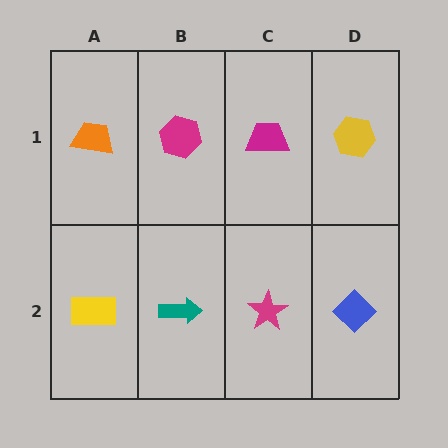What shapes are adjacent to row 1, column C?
A magenta star (row 2, column C), a magenta hexagon (row 1, column B), a yellow hexagon (row 1, column D).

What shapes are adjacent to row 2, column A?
An orange trapezoid (row 1, column A), a teal arrow (row 2, column B).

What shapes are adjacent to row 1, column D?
A blue diamond (row 2, column D), a magenta trapezoid (row 1, column C).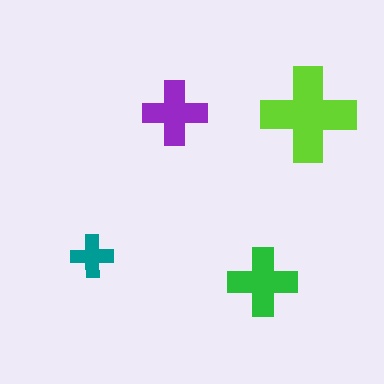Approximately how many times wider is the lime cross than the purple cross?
About 1.5 times wider.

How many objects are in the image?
There are 4 objects in the image.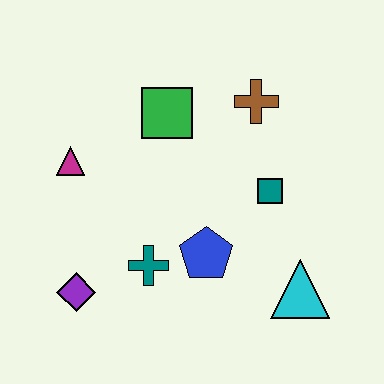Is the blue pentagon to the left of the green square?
No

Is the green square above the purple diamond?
Yes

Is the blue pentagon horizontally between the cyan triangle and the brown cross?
No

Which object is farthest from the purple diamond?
The brown cross is farthest from the purple diamond.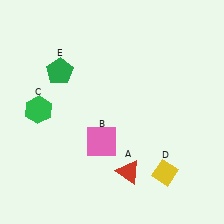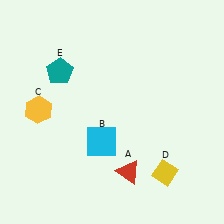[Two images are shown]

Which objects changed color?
B changed from pink to cyan. C changed from green to yellow. E changed from green to teal.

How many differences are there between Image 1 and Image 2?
There are 3 differences between the two images.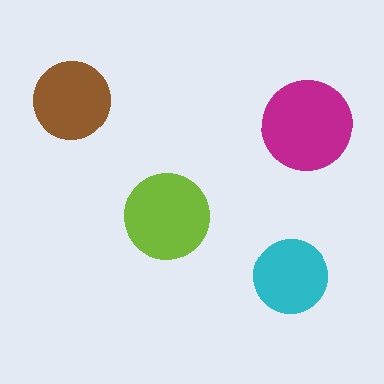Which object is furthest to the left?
The brown circle is leftmost.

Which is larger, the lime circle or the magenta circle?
The magenta one.